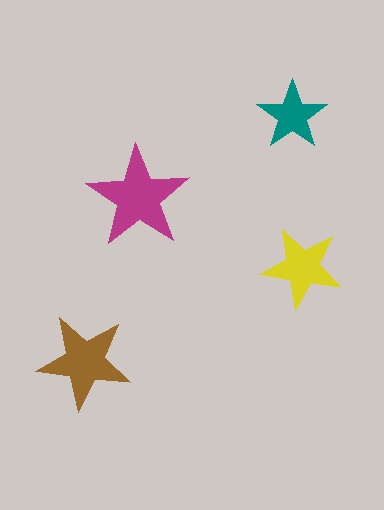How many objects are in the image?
There are 4 objects in the image.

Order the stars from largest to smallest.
the magenta one, the brown one, the yellow one, the teal one.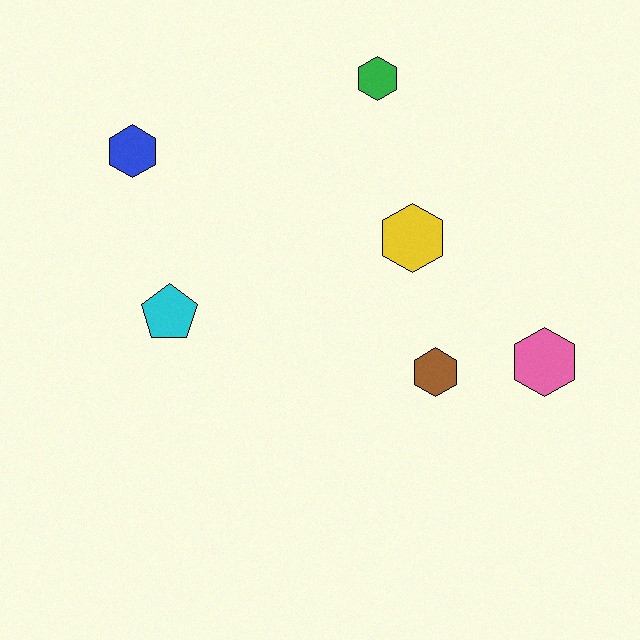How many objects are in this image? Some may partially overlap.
There are 6 objects.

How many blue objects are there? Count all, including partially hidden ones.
There is 1 blue object.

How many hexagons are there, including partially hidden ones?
There are 5 hexagons.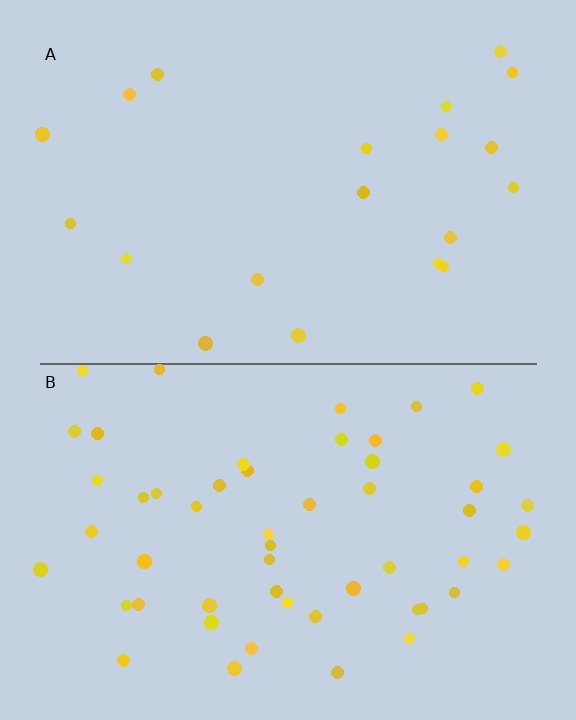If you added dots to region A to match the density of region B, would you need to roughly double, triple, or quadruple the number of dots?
Approximately triple.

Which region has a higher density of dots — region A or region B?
B (the bottom).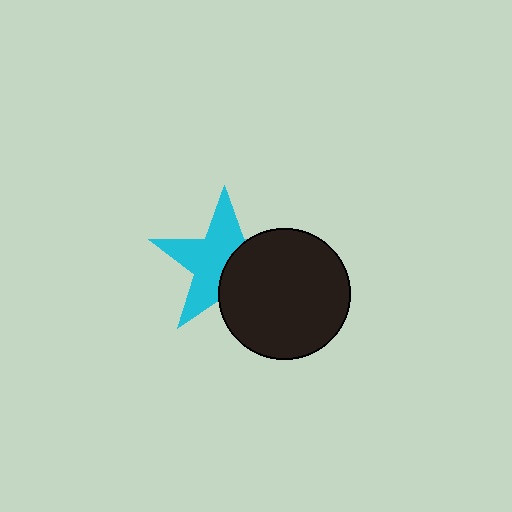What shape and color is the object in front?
The object in front is a black circle.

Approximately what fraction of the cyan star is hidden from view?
Roughly 41% of the cyan star is hidden behind the black circle.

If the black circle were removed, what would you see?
You would see the complete cyan star.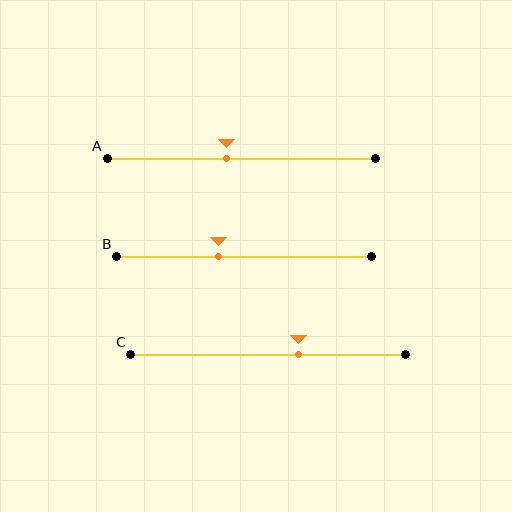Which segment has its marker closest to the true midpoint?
Segment A has its marker closest to the true midpoint.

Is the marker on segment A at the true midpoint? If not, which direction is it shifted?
No, the marker on segment A is shifted to the left by about 6% of the segment length.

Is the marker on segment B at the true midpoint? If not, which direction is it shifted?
No, the marker on segment B is shifted to the left by about 10% of the segment length.